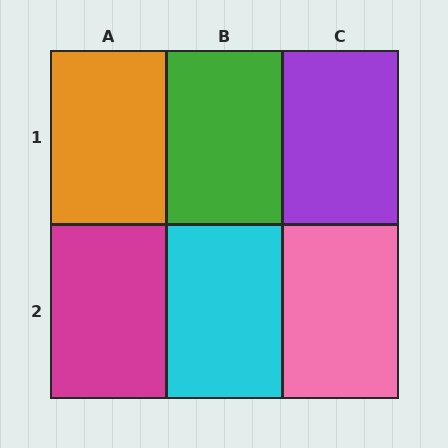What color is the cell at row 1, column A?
Orange.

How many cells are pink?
1 cell is pink.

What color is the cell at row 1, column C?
Purple.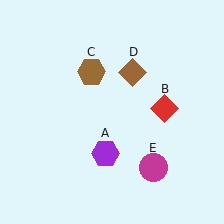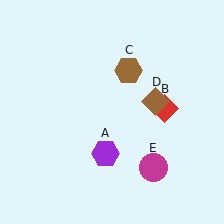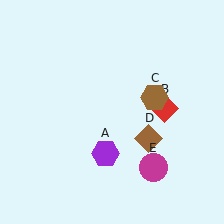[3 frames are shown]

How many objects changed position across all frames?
2 objects changed position: brown hexagon (object C), brown diamond (object D).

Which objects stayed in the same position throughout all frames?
Purple hexagon (object A) and red diamond (object B) and magenta circle (object E) remained stationary.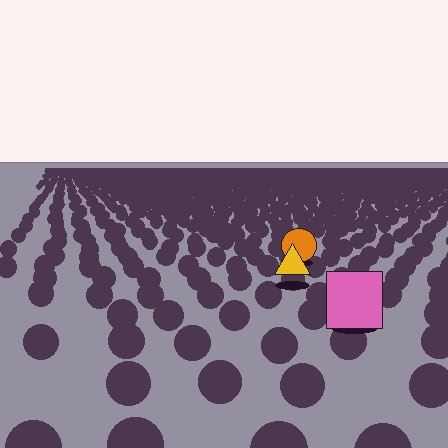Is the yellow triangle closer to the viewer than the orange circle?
Yes. The yellow triangle is closer — you can tell from the texture gradient: the ground texture is coarser near it.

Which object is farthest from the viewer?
The orange circle is farthest from the viewer. It appears smaller and the ground texture around it is denser.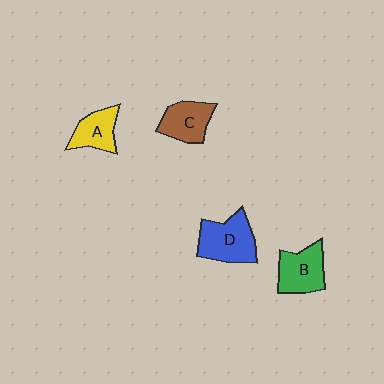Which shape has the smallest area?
Shape A (yellow).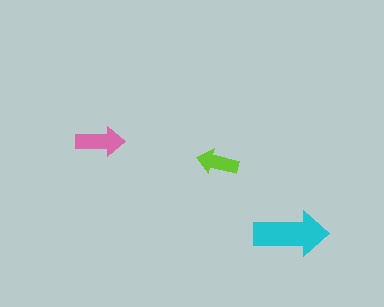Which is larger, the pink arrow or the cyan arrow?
The cyan one.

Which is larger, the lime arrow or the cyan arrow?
The cyan one.